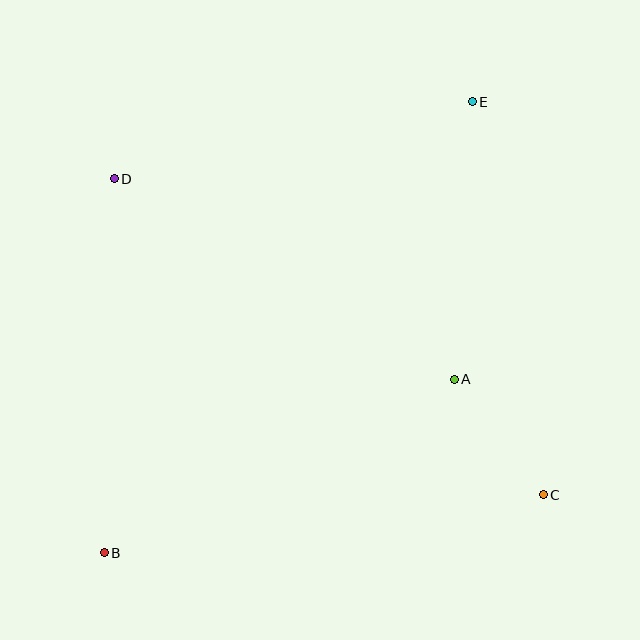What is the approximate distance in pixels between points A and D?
The distance between A and D is approximately 395 pixels.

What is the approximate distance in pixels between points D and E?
The distance between D and E is approximately 366 pixels.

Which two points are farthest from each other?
Points B and E are farthest from each other.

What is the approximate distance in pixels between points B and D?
The distance between B and D is approximately 374 pixels.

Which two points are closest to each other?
Points A and C are closest to each other.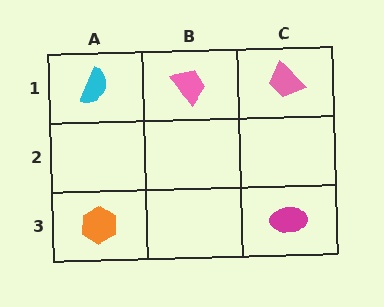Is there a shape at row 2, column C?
No, that cell is empty.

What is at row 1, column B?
A pink trapezoid.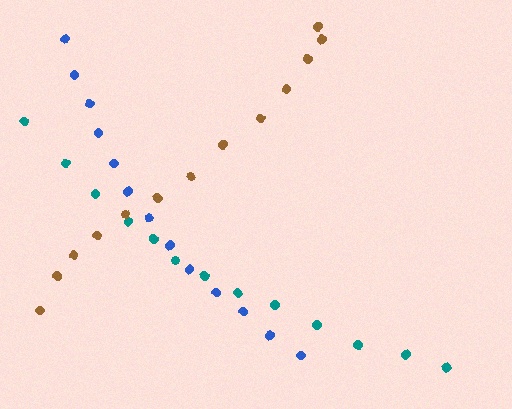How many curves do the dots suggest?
There are 3 distinct paths.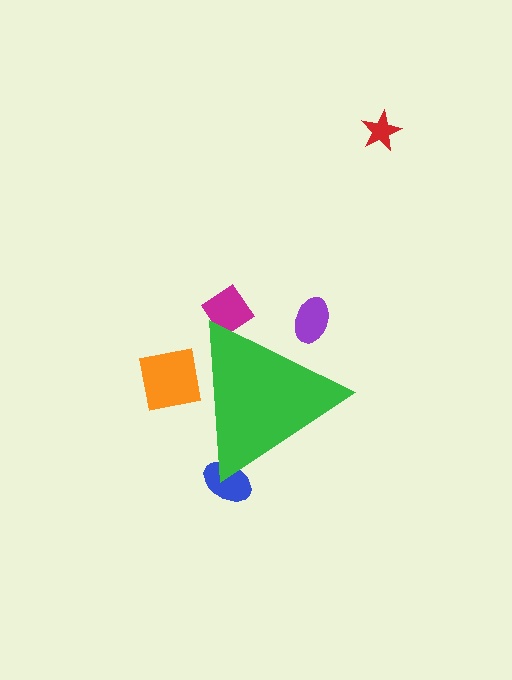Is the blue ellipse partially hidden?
Yes, the blue ellipse is partially hidden behind the green triangle.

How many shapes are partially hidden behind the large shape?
4 shapes are partially hidden.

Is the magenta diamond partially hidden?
Yes, the magenta diamond is partially hidden behind the green triangle.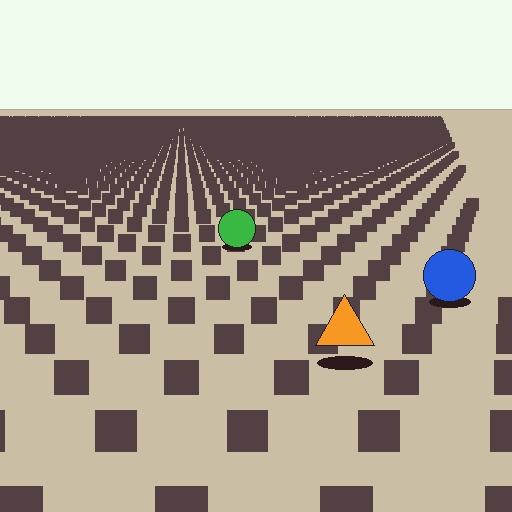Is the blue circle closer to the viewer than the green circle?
Yes. The blue circle is closer — you can tell from the texture gradient: the ground texture is coarser near it.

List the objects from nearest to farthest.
From nearest to farthest: the orange triangle, the blue circle, the green circle.